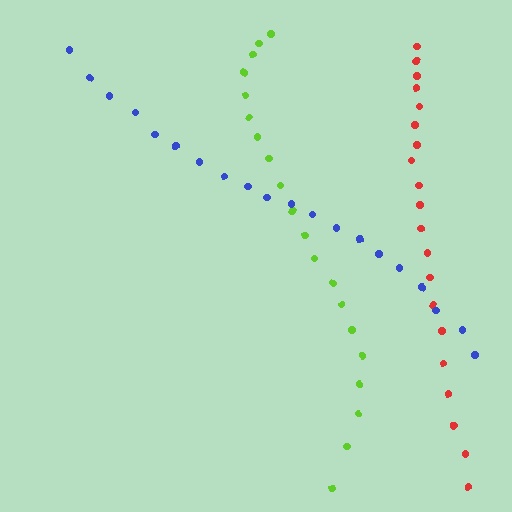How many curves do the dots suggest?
There are 3 distinct paths.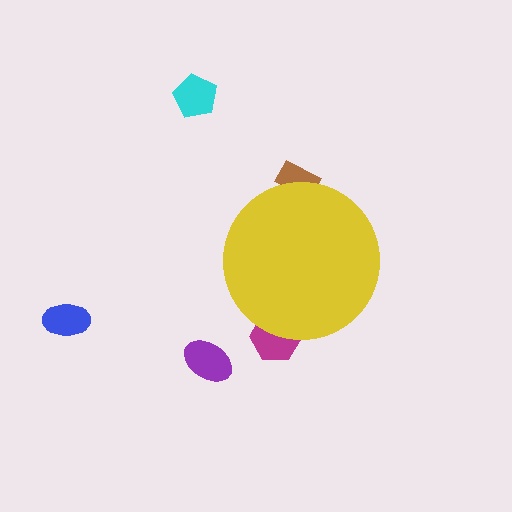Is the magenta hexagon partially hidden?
Yes, the magenta hexagon is partially hidden behind the yellow circle.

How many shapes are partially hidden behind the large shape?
2 shapes are partially hidden.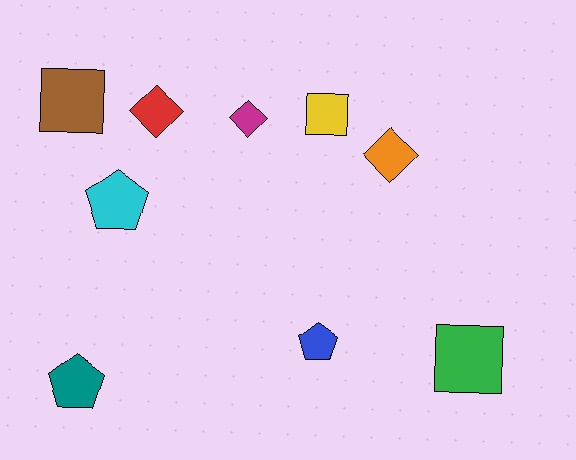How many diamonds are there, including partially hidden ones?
There are 3 diamonds.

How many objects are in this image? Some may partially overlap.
There are 9 objects.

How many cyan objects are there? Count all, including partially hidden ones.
There is 1 cyan object.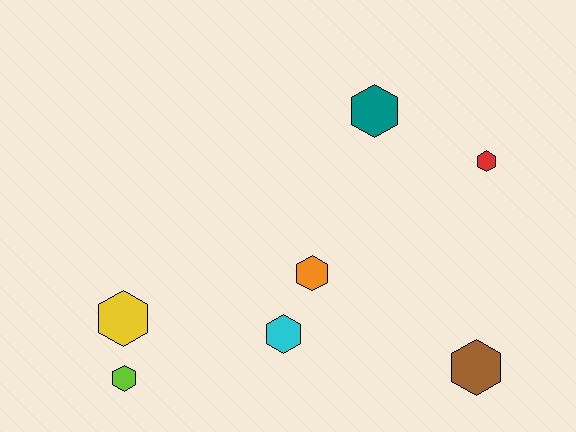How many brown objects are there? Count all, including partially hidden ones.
There is 1 brown object.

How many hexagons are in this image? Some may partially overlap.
There are 7 hexagons.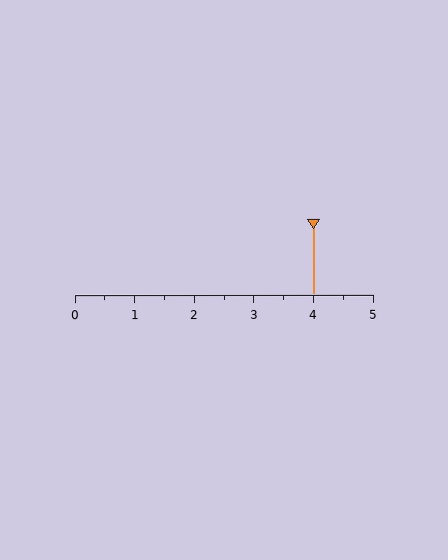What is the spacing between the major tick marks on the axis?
The major ticks are spaced 1 apart.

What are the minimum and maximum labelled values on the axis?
The axis runs from 0 to 5.